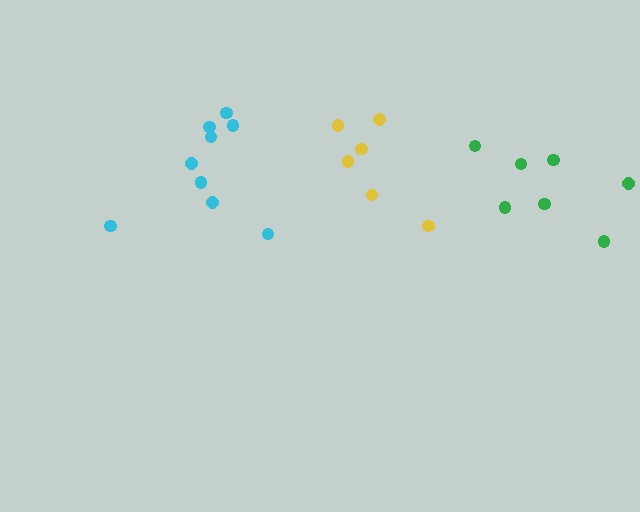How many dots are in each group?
Group 1: 7 dots, Group 2: 6 dots, Group 3: 9 dots (22 total).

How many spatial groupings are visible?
There are 3 spatial groupings.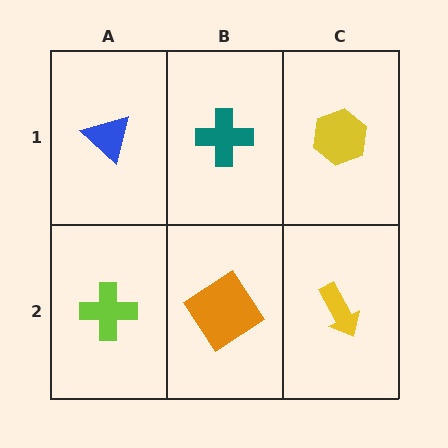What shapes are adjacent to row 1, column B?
An orange diamond (row 2, column B), a blue triangle (row 1, column A), a yellow hexagon (row 1, column C).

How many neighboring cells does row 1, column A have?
2.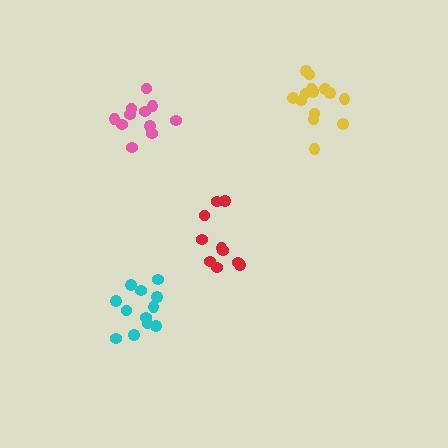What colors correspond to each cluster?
The clusters are colored: red, pink, yellow, cyan.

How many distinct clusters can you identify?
There are 4 distinct clusters.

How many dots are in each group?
Group 1: 10 dots, Group 2: 11 dots, Group 3: 15 dots, Group 4: 12 dots (48 total).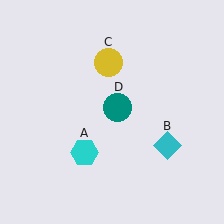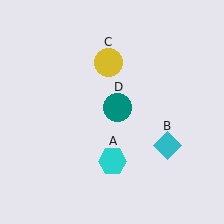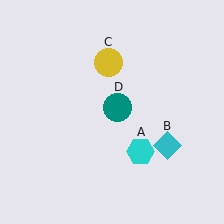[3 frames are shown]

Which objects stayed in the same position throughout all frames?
Cyan diamond (object B) and yellow circle (object C) and teal circle (object D) remained stationary.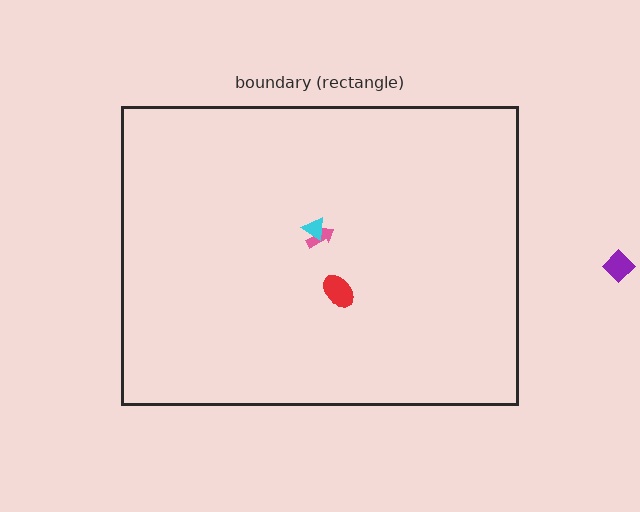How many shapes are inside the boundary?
3 inside, 1 outside.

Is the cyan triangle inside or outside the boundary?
Inside.